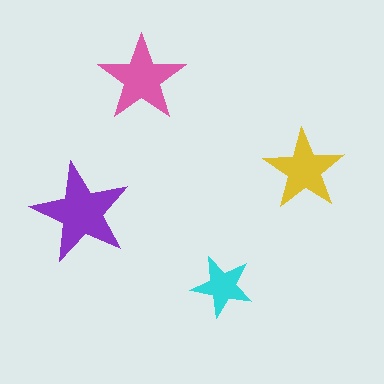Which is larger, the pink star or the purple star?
The purple one.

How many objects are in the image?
There are 4 objects in the image.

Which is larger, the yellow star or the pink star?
The pink one.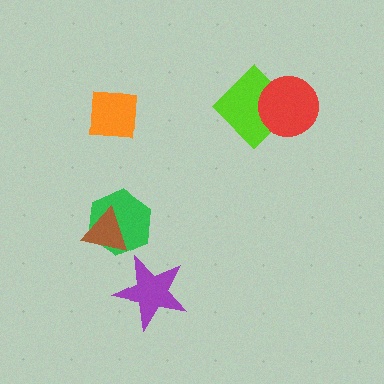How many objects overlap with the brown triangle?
1 object overlaps with the brown triangle.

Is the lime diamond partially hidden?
Yes, it is partially covered by another shape.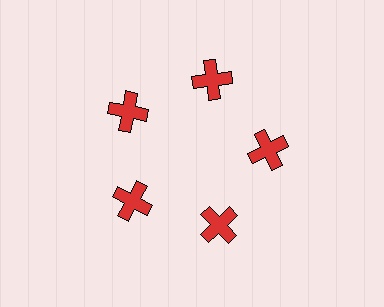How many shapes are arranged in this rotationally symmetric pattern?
There are 5 shapes, arranged in 5 groups of 1.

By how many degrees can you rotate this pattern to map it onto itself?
The pattern maps onto itself every 72 degrees of rotation.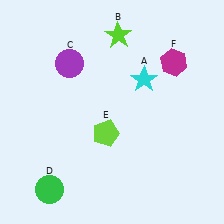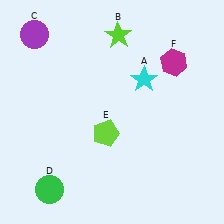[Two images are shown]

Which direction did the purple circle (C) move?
The purple circle (C) moved left.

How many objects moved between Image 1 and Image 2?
1 object moved between the two images.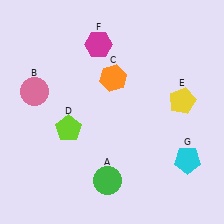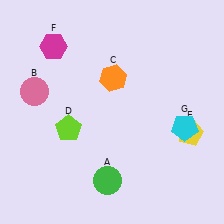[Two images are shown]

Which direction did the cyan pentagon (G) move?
The cyan pentagon (G) moved up.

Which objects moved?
The objects that moved are: the yellow pentagon (E), the magenta hexagon (F), the cyan pentagon (G).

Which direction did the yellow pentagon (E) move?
The yellow pentagon (E) moved down.